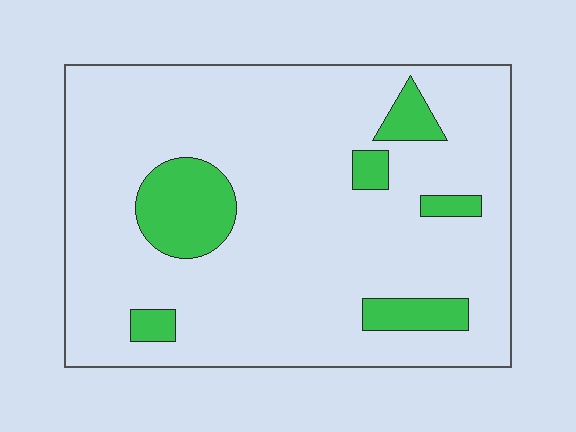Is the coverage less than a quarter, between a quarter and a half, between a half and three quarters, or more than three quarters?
Less than a quarter.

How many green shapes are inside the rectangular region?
6.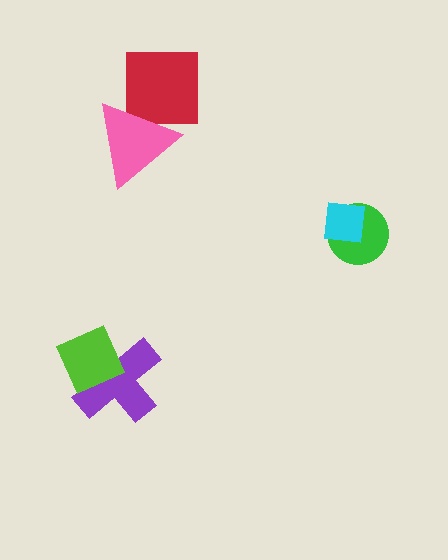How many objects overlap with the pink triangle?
1 object overlaps with the pink triangle.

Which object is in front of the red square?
The pink triangle is in front of the red square.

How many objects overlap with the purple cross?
1 object overlaps with the purple cross.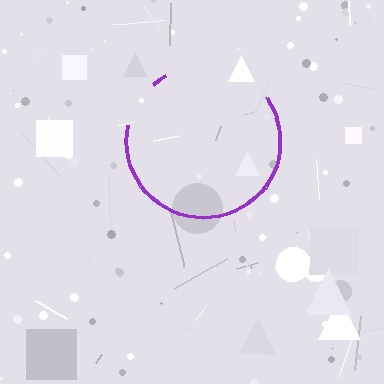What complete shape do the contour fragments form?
The contour fragments form a circle.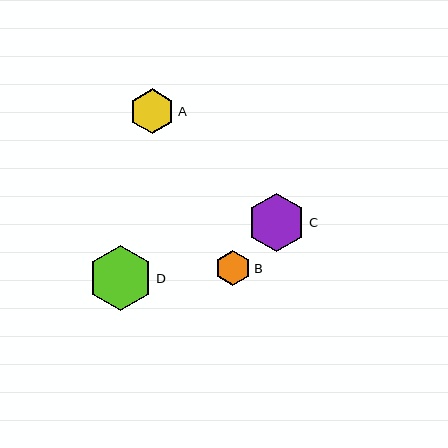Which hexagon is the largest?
Hexagon D is the largest with a size of approximately 65 pixels.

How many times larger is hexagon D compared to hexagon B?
Hexagon D is approximately 1.8 times the size of hexagon B.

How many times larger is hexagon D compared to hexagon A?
Hexagon D is approximately 1.4 times the size of hexagon A.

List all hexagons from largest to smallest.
From largest to smallest: D, C, A, B.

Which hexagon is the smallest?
Hexagon B is the smallest with a size of approximately 36 pixels.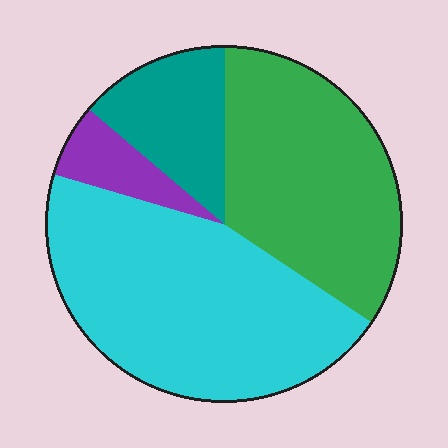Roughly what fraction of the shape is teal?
Teal takes up about one eighth (1/8) of the shape.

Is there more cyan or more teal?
Cyan.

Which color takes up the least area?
Purple, at roughly 5%.